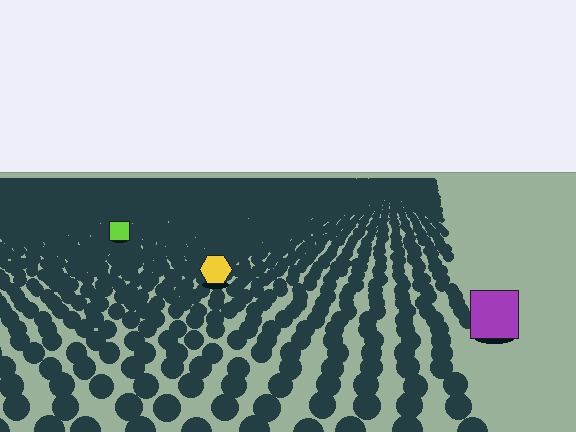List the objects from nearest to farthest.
From nearest to farthest: the purple square, the yellow hexagon, the lime square.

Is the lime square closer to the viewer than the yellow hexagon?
No. The yellow hexagon is closer — you can tell from the texture gradient: the ground texture is coarser near it.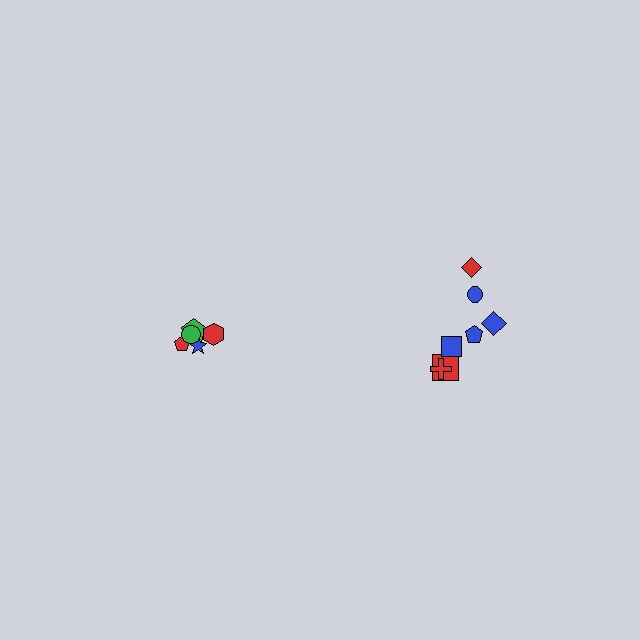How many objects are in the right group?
There are 7 objects.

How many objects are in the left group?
There are 5 objects.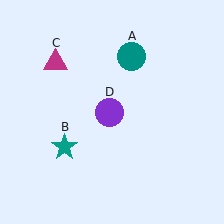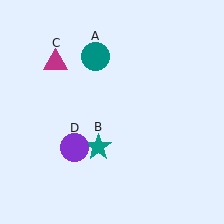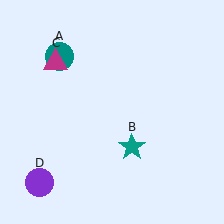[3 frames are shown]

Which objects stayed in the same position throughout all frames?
Magenta triangle (object C) remained stationary.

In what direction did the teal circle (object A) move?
The teal circle (object A) moved left.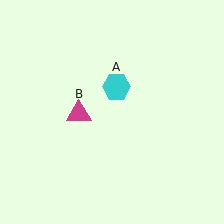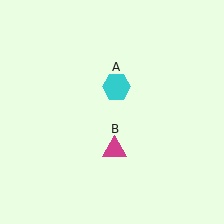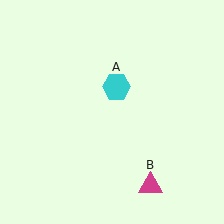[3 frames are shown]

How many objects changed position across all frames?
1 object changed position: magenta triangle (object B).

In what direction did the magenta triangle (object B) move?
The magenta triangle (object B) moved down and to the right.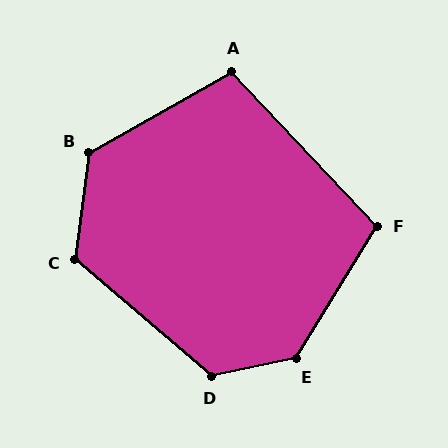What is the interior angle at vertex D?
Approximately 127 degrees (obtuse).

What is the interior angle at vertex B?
Approximately 127 degrees (obtuse).